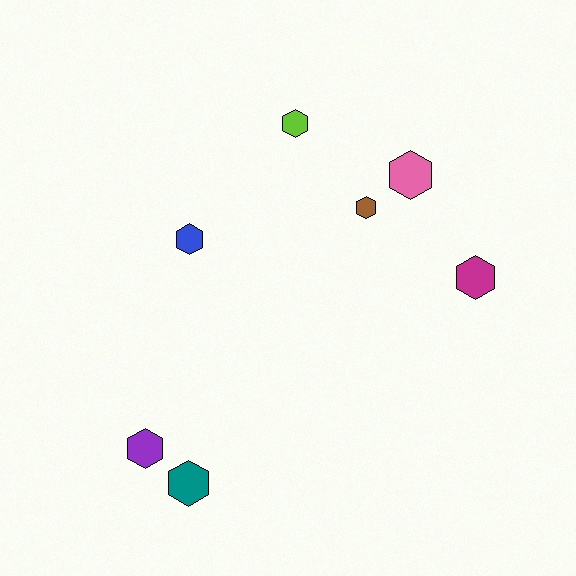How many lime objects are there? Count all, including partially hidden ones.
There is 1 lime object.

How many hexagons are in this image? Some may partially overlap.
There are 7 hexagons.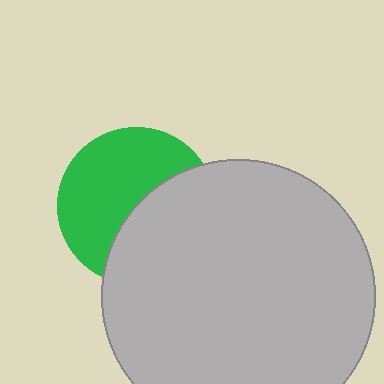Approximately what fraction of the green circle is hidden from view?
Roughly 45% of the green circle is hidden behind the light gray circle.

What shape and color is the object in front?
The object in front is a light gray circle.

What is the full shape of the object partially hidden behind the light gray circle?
The partially hidden object is a green circle.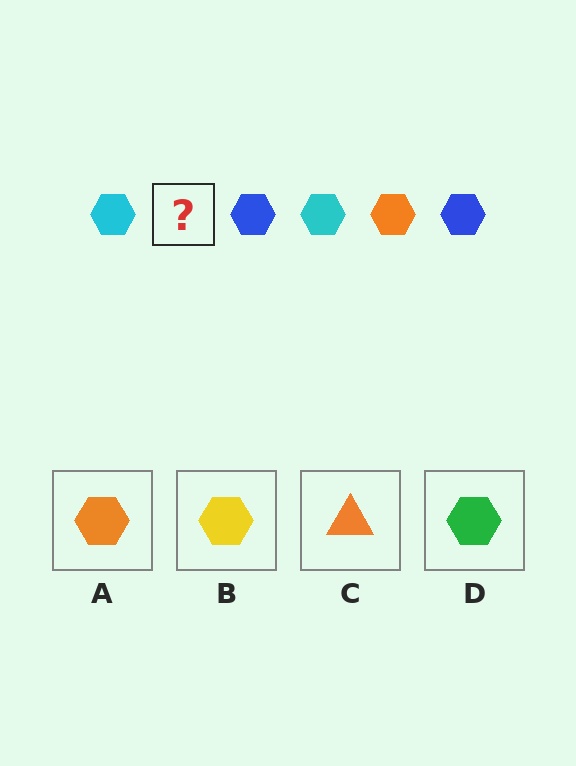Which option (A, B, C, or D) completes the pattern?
A.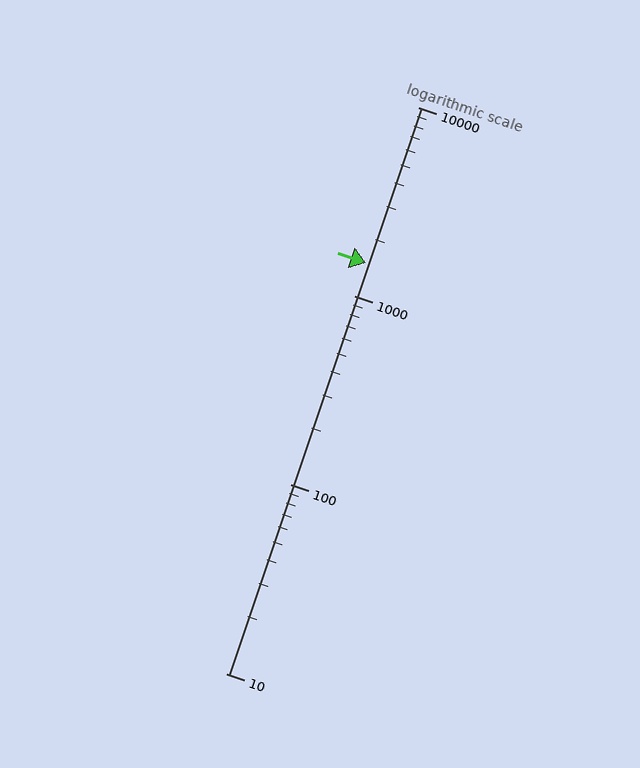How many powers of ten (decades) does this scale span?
The scale spans 3 decades, from 10 to 10000.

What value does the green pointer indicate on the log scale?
The pointer indicates approximately 1500.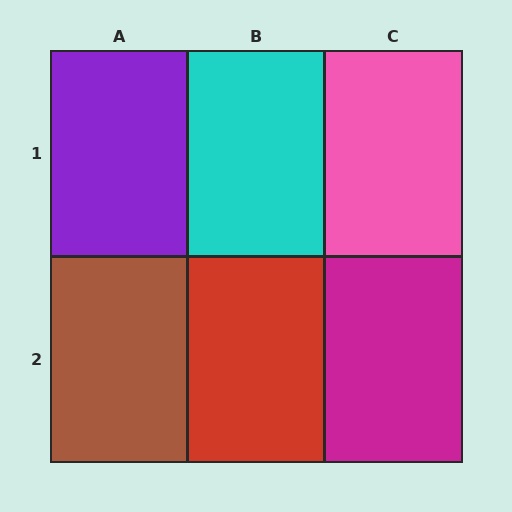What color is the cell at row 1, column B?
Cyan.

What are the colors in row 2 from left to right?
Brown, red, magenta.